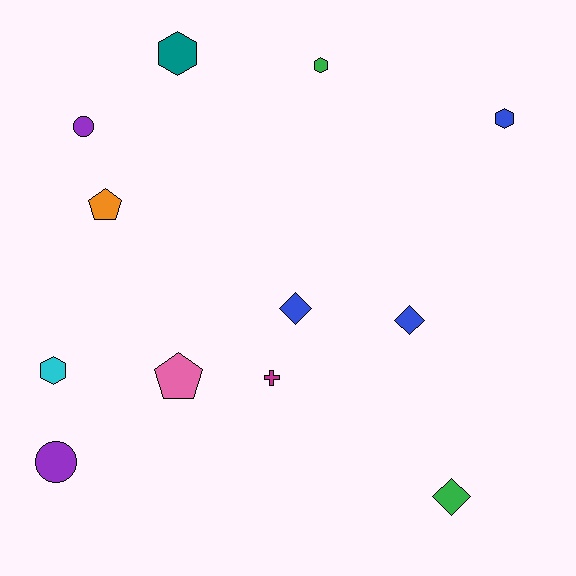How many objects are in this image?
There are 12 objects.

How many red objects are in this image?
There are no red objects.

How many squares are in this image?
There are no squares.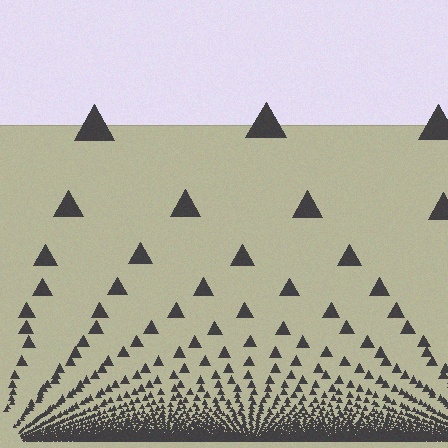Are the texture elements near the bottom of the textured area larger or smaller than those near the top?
Smaller. The gradient is inverted — elements near the bottom are smaller and denser.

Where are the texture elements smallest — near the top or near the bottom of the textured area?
Near the bottom.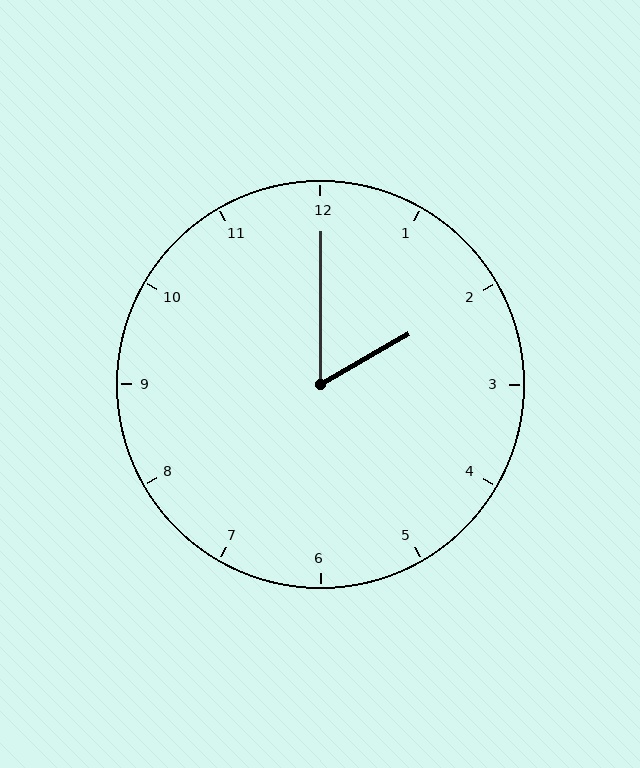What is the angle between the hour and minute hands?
Approximately 60 degrees.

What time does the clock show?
2:00.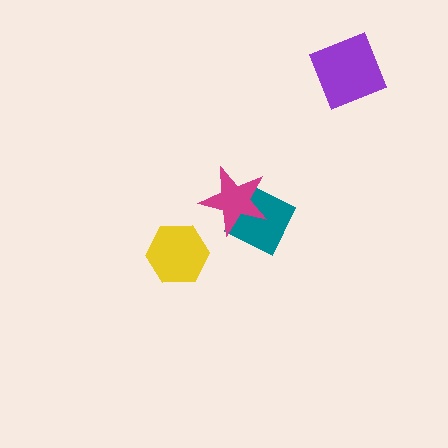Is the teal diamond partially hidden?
Yes, it is partially covered by another shape.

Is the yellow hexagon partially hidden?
No, no other shape covers it.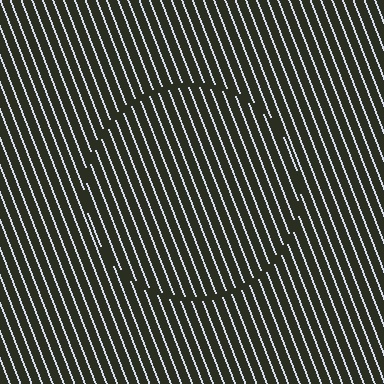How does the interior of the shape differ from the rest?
The interior of the shape contains the same grating, shifted by half a period — the contour is defined by the phase discontinuity where line-ends from the inner and outer gratings abut.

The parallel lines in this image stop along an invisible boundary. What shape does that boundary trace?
An illusory circle. The interior of the shape contains the same grating, shifted by half a period — the contour is defined by the phase discontinuity where line-ends from the inner and outer gratings abut.